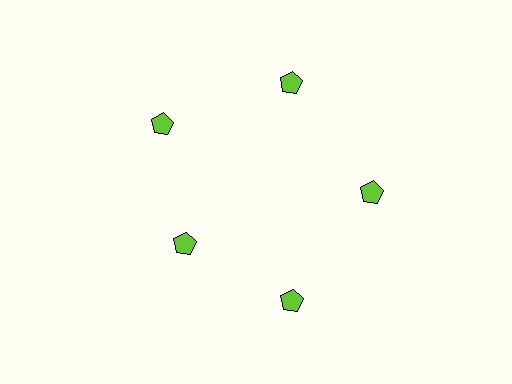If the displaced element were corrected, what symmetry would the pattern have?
It would have 5-fold rotational symmetry — the pattern would map onto itself every 72 degrees.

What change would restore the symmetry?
The symmetry would be restored by moving it outward, back onto the ring so that all 5 pentagons sit at equal angles and equal distance from the center.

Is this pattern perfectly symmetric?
No. The 5 lime pentagons are arranged in a ring, but one element near the 8 o'clock position is pulled inward toward the center, breaking the 5-fold rotational symmetry.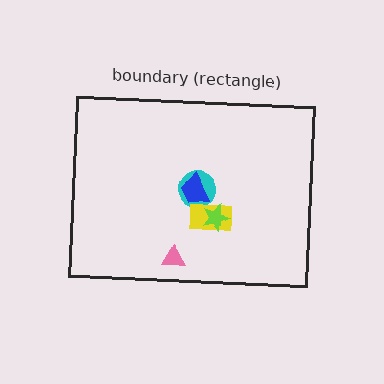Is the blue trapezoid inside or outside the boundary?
Inside.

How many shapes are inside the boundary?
5 inside, 0 outside.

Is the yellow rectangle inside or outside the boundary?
Inside.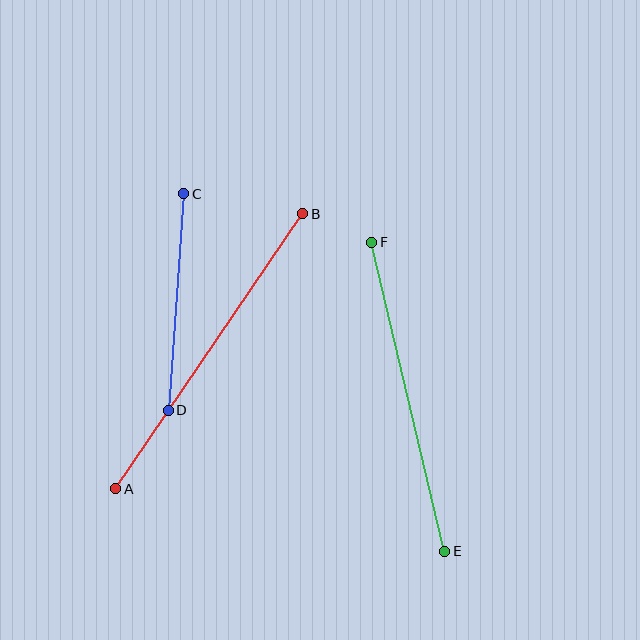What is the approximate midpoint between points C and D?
The midpoint is at approximately (176, 302) pixels.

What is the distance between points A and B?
The distance is approximately 333 pixels.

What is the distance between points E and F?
The distance is approximately 318 pixels.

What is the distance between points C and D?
The distance is approximately 217 pixels.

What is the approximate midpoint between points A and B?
The midpoint is at approximately (209, 351) pixels.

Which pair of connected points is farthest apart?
Points A and B are farthest apart.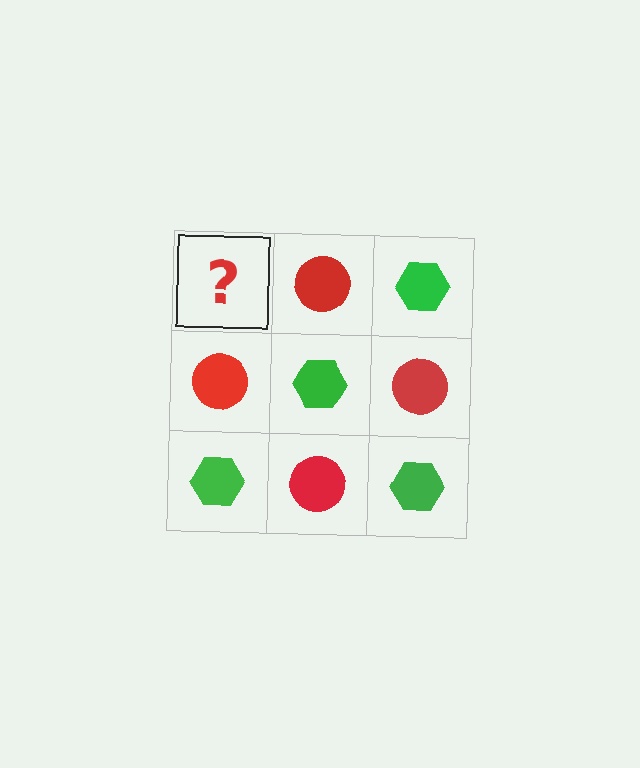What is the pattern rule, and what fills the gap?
The rule is that it alternates green hexagon and red circle in a checkerboard pattern. The gap should be filled with a green hexagon.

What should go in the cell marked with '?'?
The missing cell should contain a green hexagon.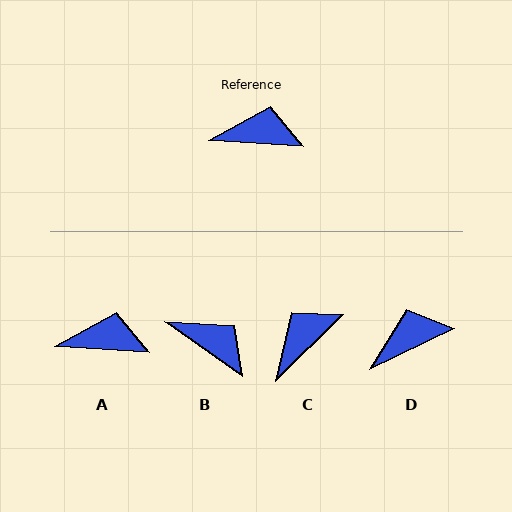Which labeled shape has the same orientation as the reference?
A.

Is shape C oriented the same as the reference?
No, it is off by about 48 degrees.